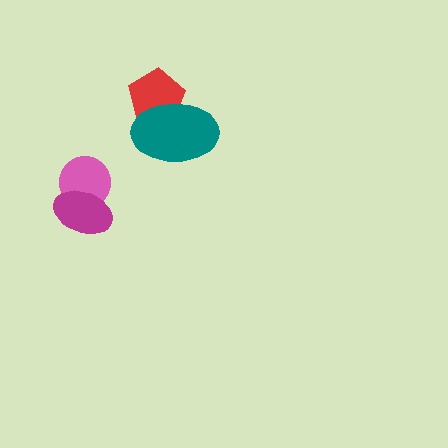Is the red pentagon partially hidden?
Yes, it is partially covered by another shape.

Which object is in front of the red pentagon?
The teal ellipse is in front of the red pentagon.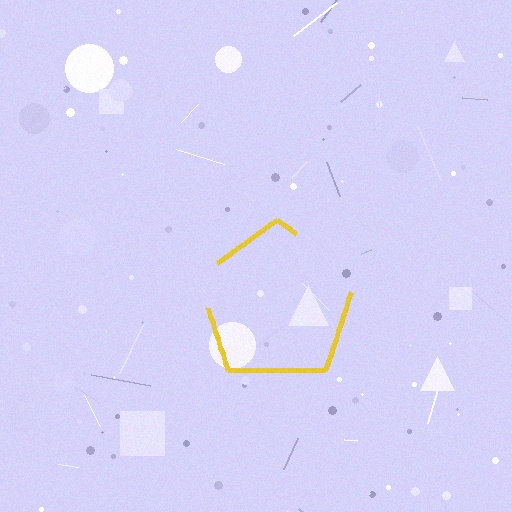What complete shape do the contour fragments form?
The contour fragments form a pentagon.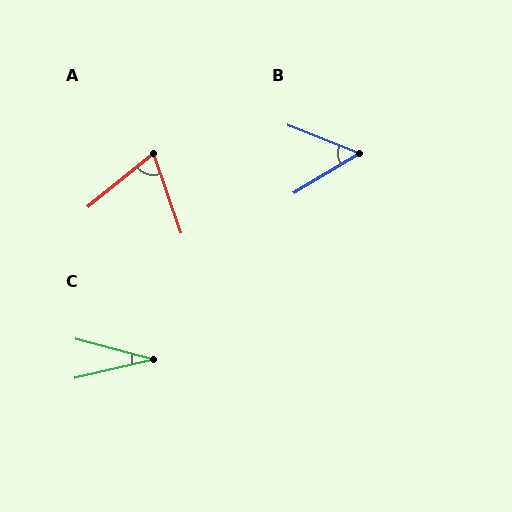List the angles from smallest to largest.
C (28°), B (53°), A (70°).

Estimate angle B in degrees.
Approximately 53 degrees.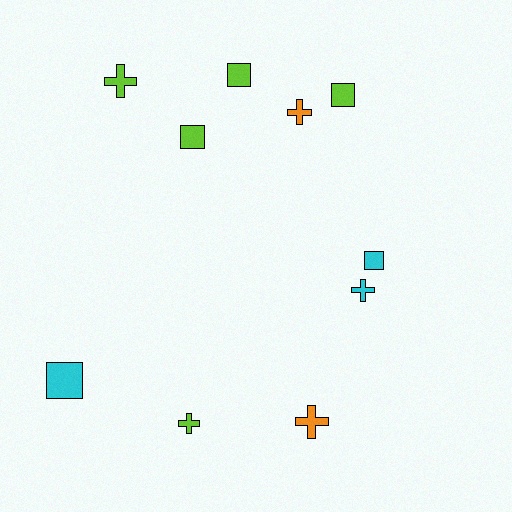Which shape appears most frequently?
Square, with 5 objects.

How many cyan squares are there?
There are 2 cyan squares.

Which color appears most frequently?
Lime, with 5 objects.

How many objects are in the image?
There are 10 objects.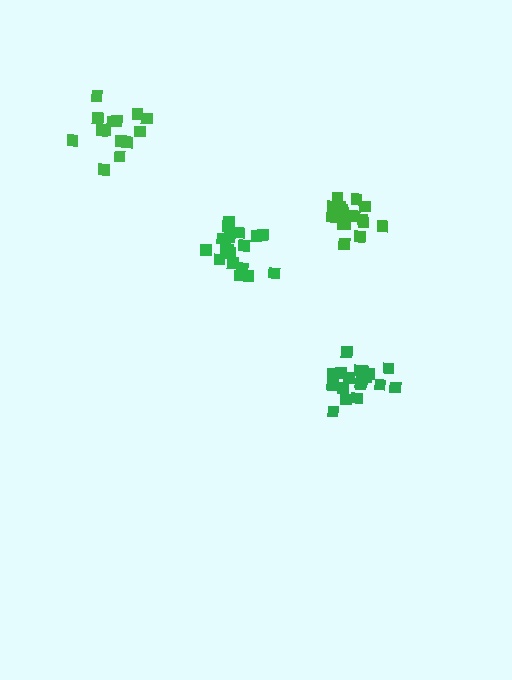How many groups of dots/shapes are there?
There are 4 groups.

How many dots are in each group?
Group 1: 18 dots, Group 2: 14 dots, Group 3: 20 dots, Group 4: 19 dots (71 total).